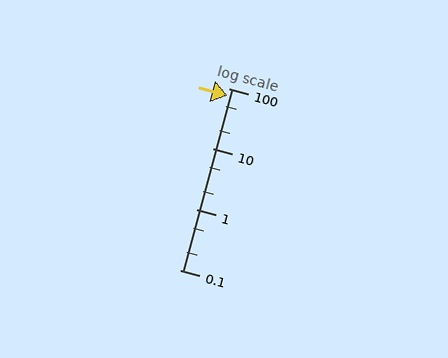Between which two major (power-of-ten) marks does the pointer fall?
The pointer is between 10 and 100.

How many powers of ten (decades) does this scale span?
The scale spans 3 decades, from 0.1 to 100.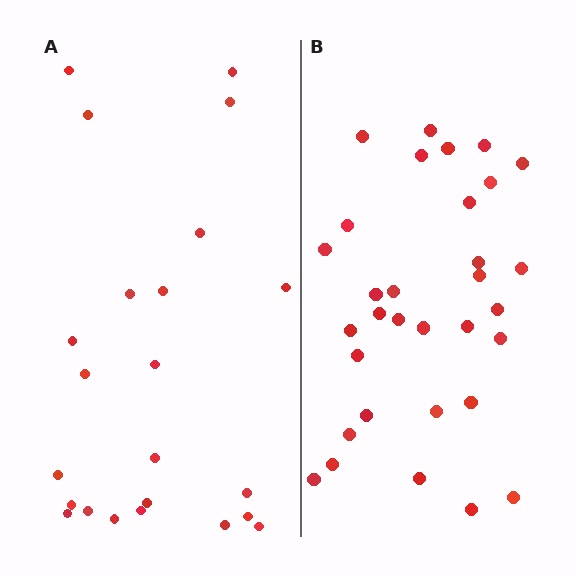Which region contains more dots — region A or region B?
Region B (the right region) has more dots.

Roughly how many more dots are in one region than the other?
Region B has roughly 8 or so more dots than region A.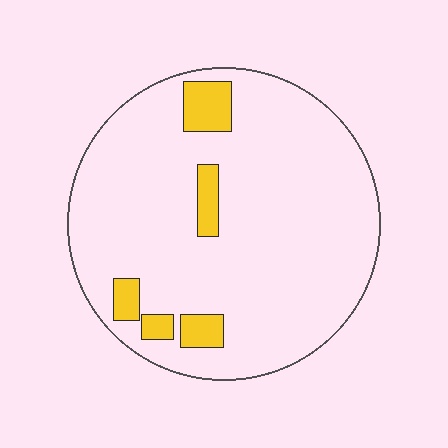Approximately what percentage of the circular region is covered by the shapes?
Approximately 10%.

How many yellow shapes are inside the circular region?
5.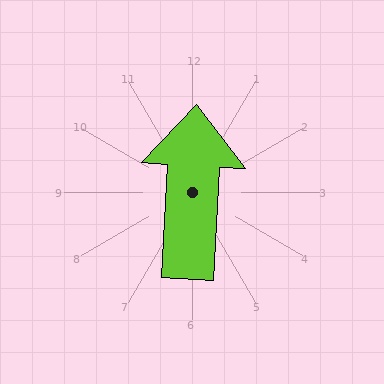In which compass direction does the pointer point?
North.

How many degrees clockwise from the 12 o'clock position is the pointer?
Approximately 3 degrees.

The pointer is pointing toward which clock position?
Roughly 12 o'clock.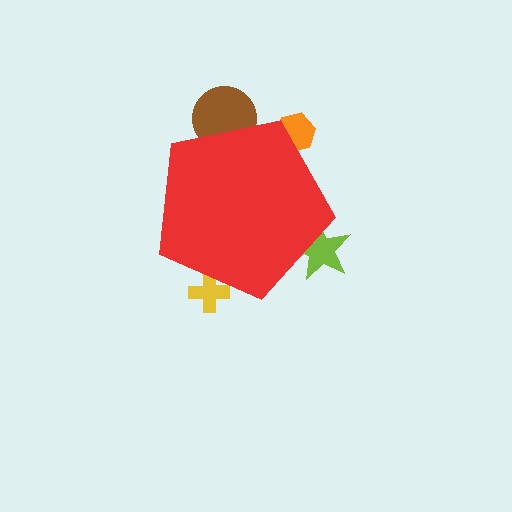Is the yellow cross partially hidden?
Yes, the yellow cross is partially hidden behind the red pentagon.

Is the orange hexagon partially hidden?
Yes, the orange hexagon is partially hidden behind the red pentagon.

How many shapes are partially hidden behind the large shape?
4 shapes are partially hidden.